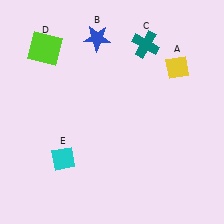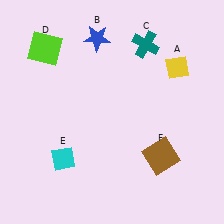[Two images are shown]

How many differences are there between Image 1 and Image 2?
There is 1 difference between the two images.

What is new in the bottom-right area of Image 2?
A brown square (F) was added in the bottom-right area of Image 2.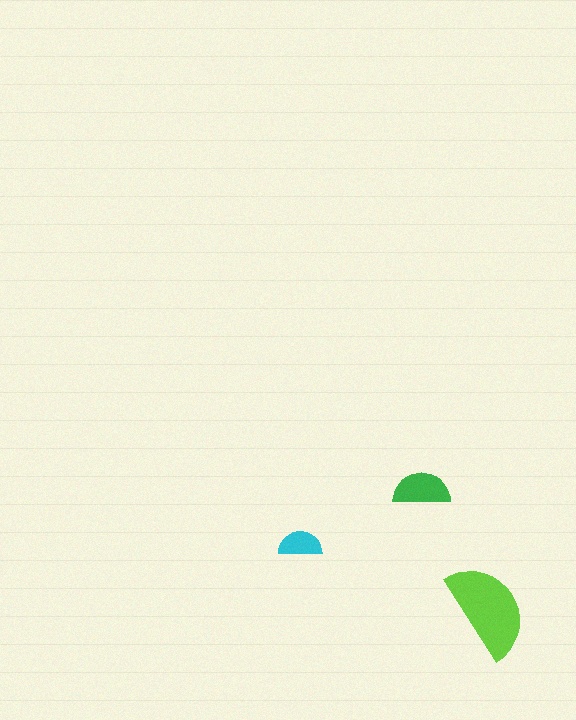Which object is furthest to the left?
The cyan semicircle is leftmost.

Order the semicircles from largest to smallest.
the lime one, the green one, the cyan one.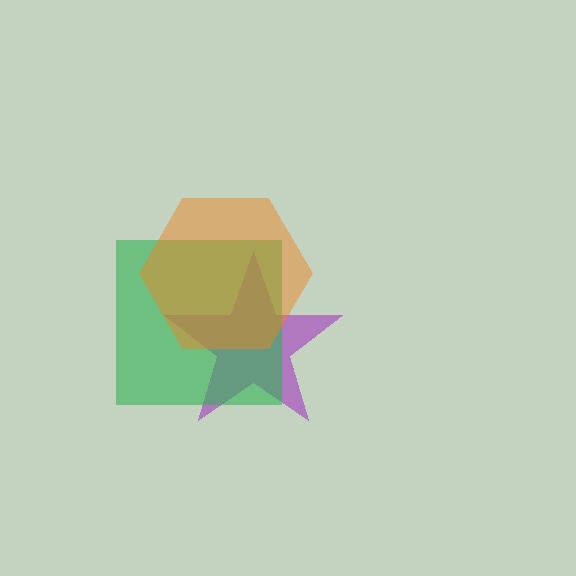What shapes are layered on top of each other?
The layered shapes are: a purple star, a green square, an orange hexagon.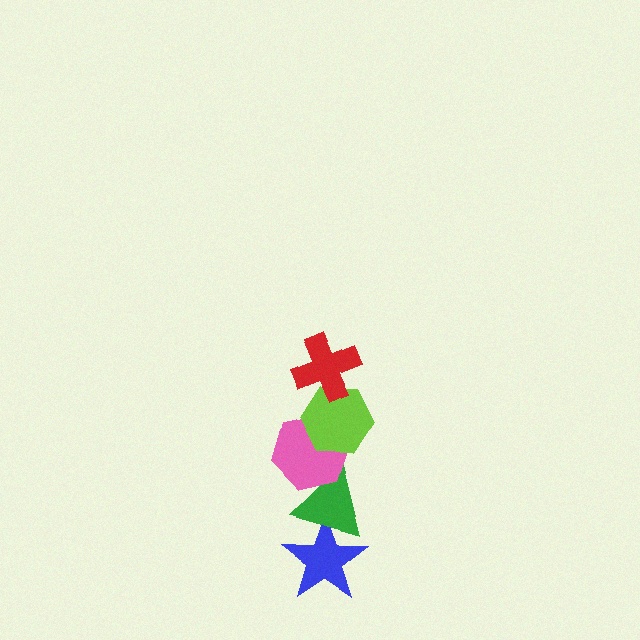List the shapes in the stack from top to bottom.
From top to bottom: the red cross, the lime hexagon, the pink hexagon, the green triangle, the blue star.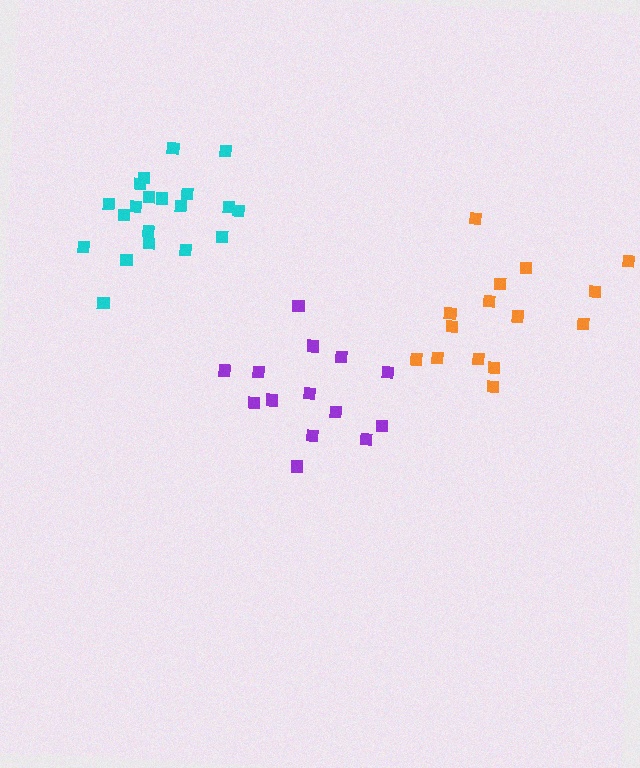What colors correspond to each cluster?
The clusters are colored: orange, purple, cyan.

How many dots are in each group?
Group 1: 15 dots, Group 2: 14 dots, Group 3: 20 dots (49 total).